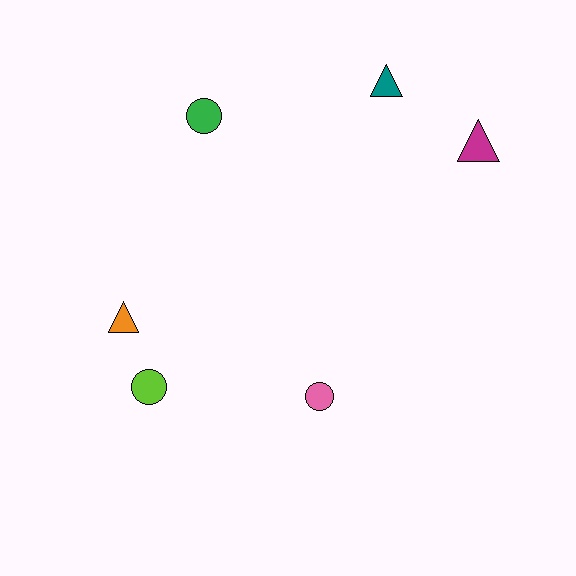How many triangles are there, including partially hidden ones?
There are 3 triangles.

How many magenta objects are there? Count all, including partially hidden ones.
There is 1 magenta object.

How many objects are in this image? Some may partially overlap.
There are 6 objects.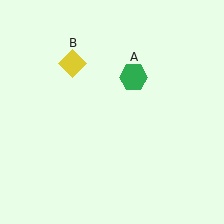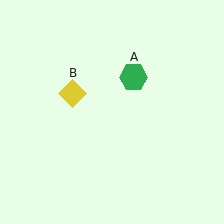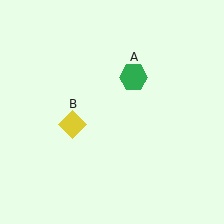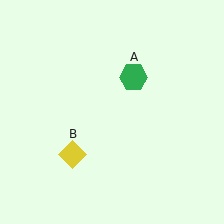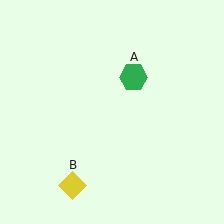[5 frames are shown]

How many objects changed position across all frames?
1 object changed position: yellow diamond (object B).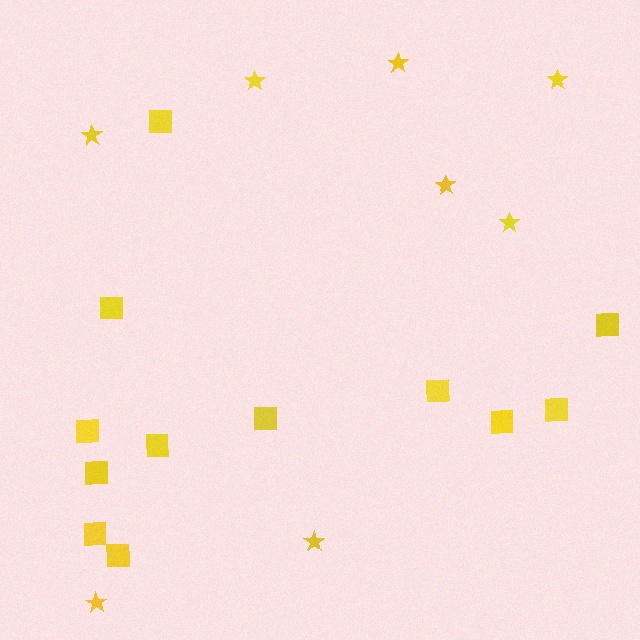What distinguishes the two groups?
There are 2 groups: one group of stars (8) and one group of squares (12).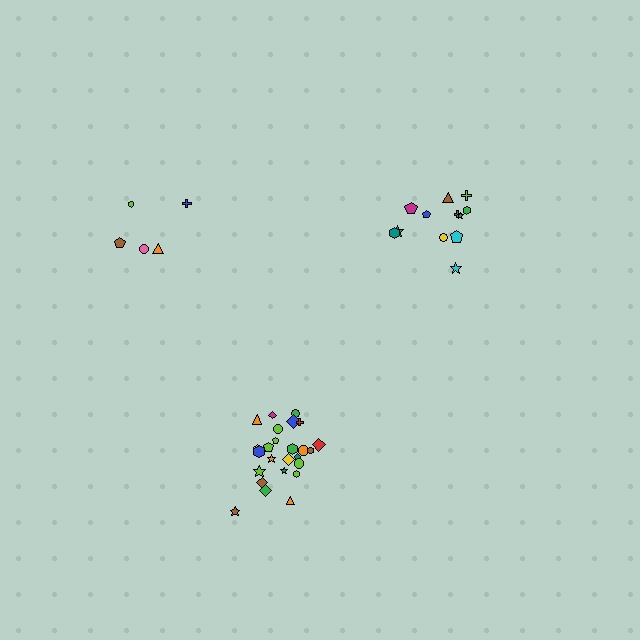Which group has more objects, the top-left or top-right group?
The top-right group.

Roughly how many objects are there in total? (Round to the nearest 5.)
Roughly 40 objects in total.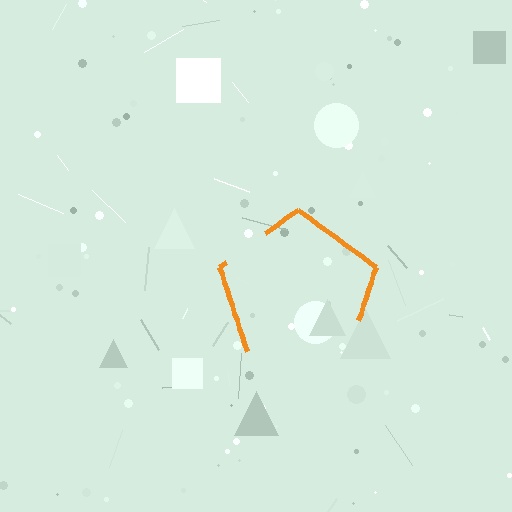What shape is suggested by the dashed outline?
The dashed outline suggests a pentagon.